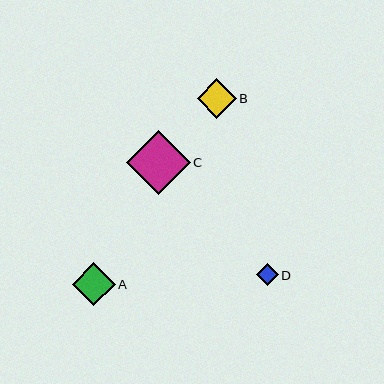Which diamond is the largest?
Diamond C is the largest with a size of approximately 64 pixels.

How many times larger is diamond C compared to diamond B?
Diamond C is approximately 1.6 times the size of diamond B.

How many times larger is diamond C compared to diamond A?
Diamond C is approximately 1.5 times the size of diamond A.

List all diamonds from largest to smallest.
From largest to smallest: C, A, B, D.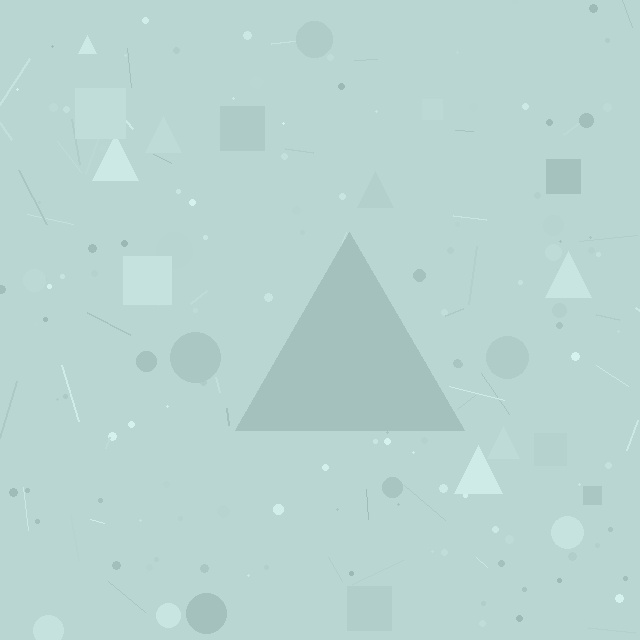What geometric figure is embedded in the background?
A triangle is embedded in the background.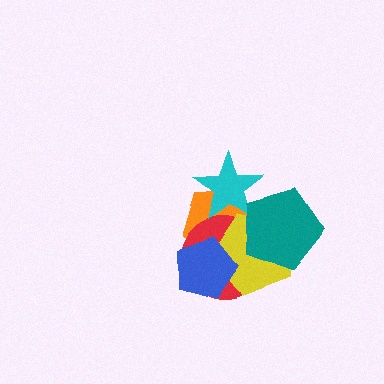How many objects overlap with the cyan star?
4 objects overlap with the cyan star.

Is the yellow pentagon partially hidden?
Yes, it is partially covered by another shape.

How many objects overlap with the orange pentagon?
5 objects overlap with the orange pentagon.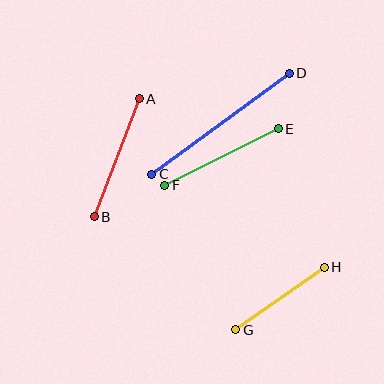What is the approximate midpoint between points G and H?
The midpoint is at approximately (280, 299) pixels.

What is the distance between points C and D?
The distance is approximately 171 pixels.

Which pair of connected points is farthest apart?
Points C and D are farthest apart.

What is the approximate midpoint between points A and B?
The midpoint is at approximately (117, 158) pixels.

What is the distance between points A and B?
The distance is approximately 126 pixels.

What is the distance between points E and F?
The distance is approximately 127 pixels.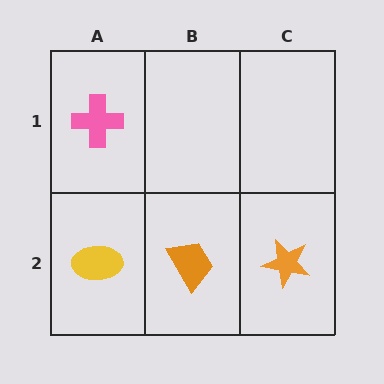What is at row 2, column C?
An orange star.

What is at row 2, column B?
An orange trapezoid.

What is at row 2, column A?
A yellow ellipse.